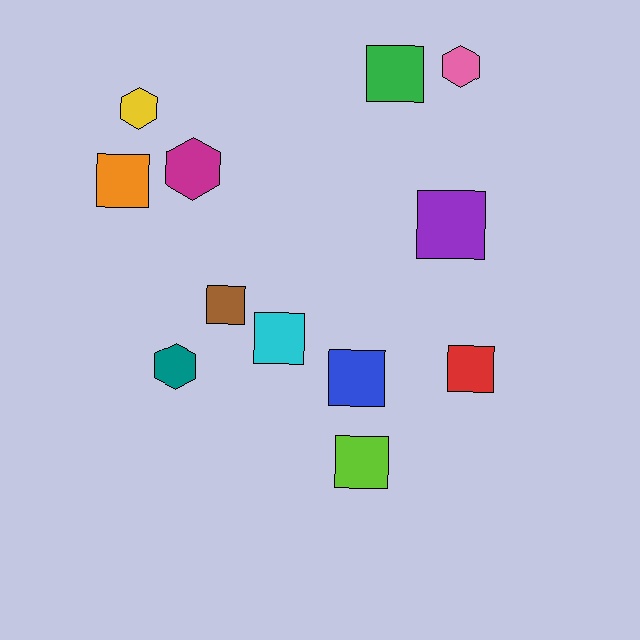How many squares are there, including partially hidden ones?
There are 8 squares.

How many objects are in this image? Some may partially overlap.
There are 12 objects.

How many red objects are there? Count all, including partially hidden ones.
There is 1 red object.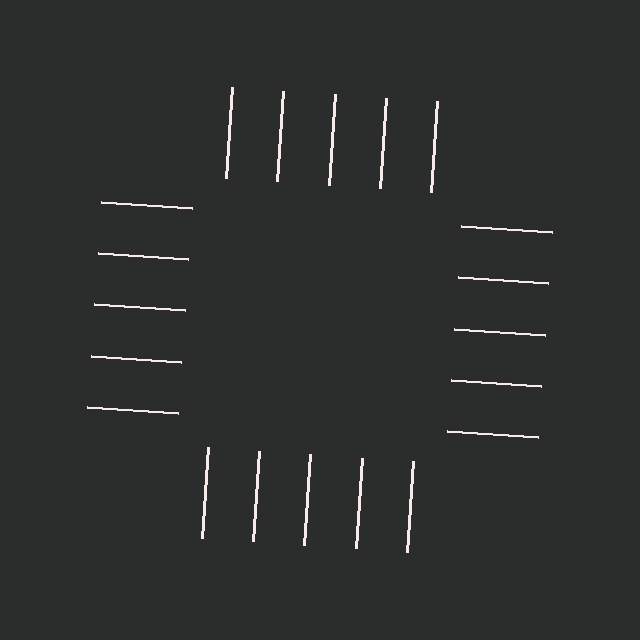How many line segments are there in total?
20 — 5 along each of the 4 edges.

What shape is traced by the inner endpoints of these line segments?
An illusory square — the line segments terminate on its edges but no continuous stroke is drawn.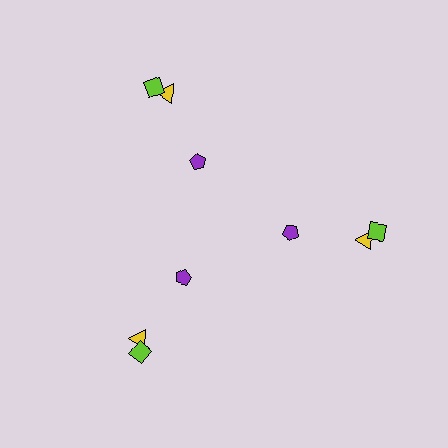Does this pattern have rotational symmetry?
Yes, this pattern has 3-fold rotational symmetry. It looks the same after rotating 120 degrees around the center.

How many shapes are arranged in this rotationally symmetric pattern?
There are 9 shapes, arranged in 3 groups of 3.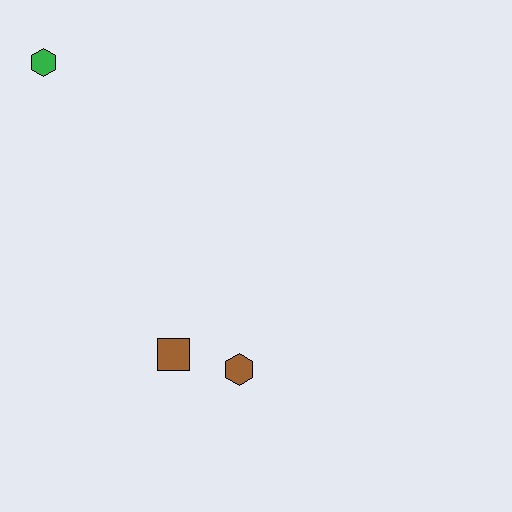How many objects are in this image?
There are 3 objects.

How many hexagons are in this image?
There are 2 hexagons.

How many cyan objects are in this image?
There are no cyan objects.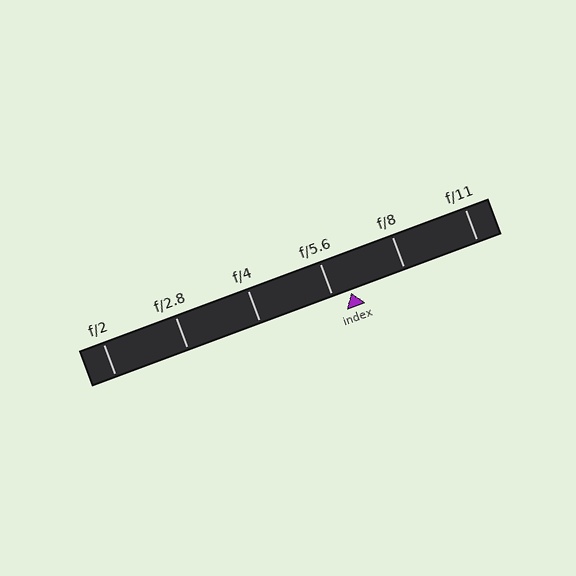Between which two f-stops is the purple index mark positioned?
The index mark is between f/5.6 and f/8.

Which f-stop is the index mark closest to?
The index mark is closest to f/5.6.